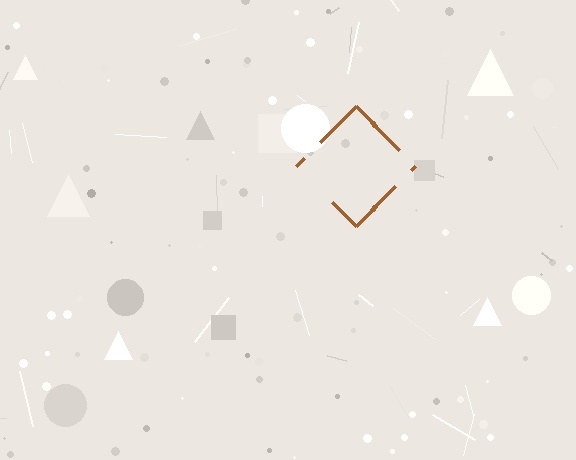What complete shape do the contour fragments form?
The contour fragments form a diamond.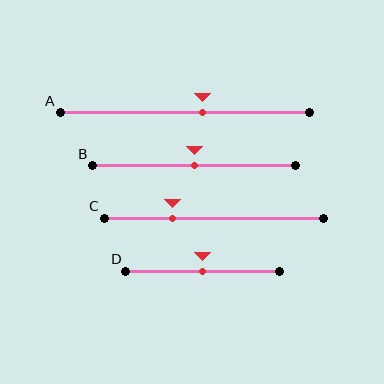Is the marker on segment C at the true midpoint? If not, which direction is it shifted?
No, the marker on segment C is shifted to the left by about 19% of the segment length.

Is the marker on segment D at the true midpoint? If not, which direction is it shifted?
Yes, the marker on segment D is at the true midpoint.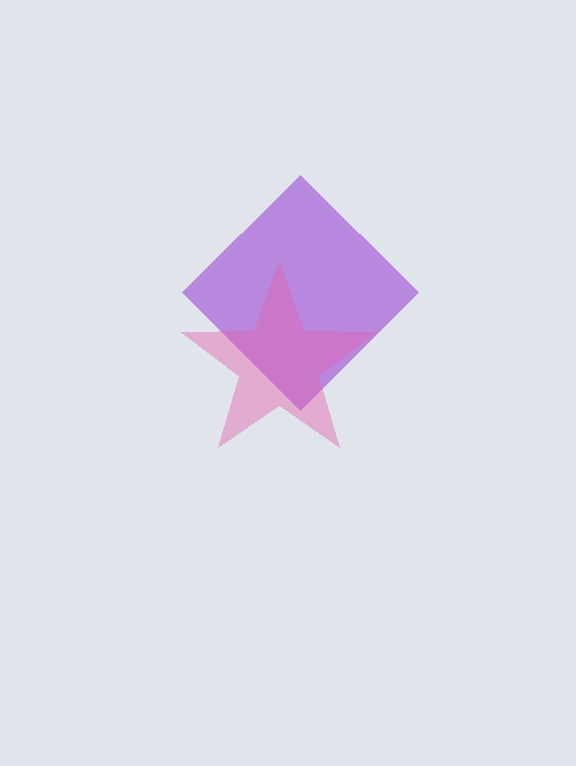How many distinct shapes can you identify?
There are 2 distinct shapes: a purple diamond, a pink star.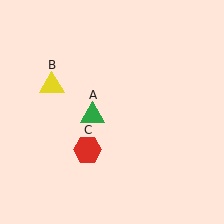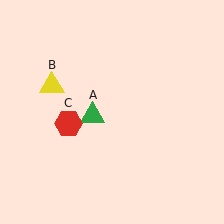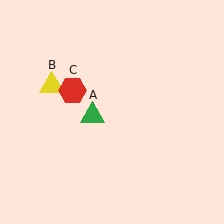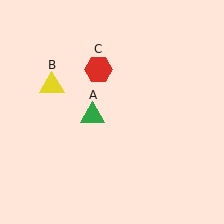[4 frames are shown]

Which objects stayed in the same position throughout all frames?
Green triangle (object A) and yellow triangle (object B) remained stationary.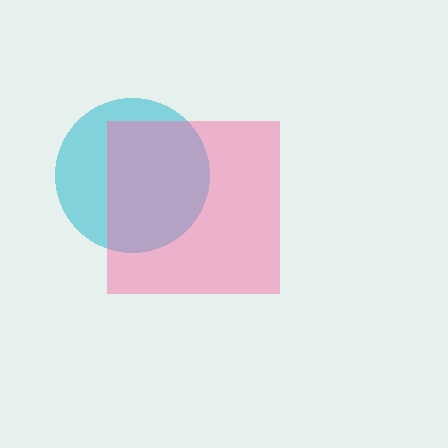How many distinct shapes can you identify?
There are 2 distinct shapes: a cyan circle, a pink square.